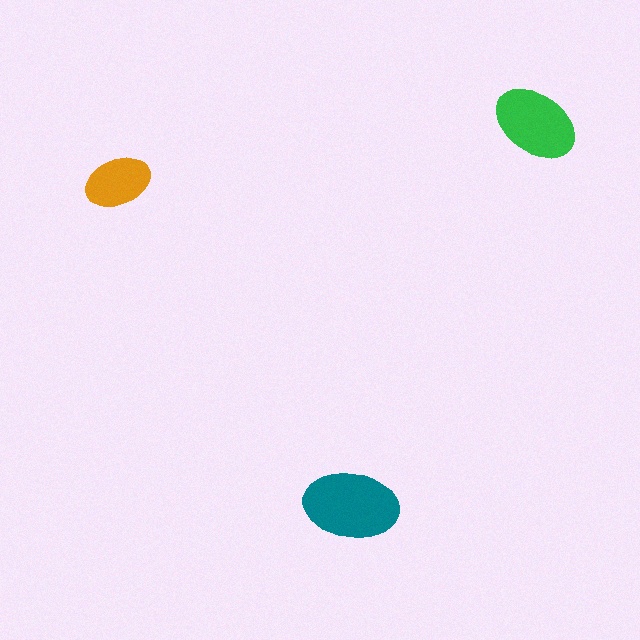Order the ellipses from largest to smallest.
the teal one, the green one, the orange one.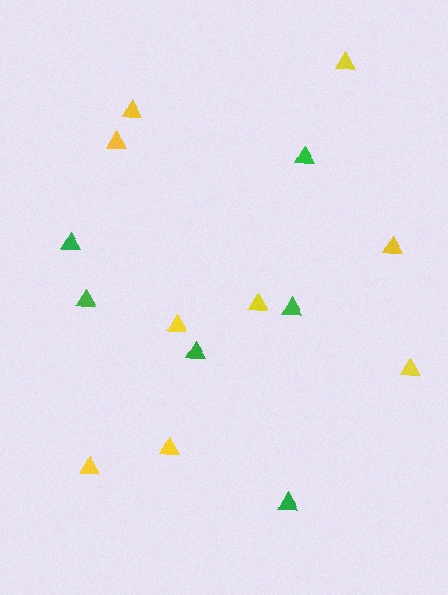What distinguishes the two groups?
There are 2 groups: one group of yellow triangles (9) and one group of green triangles (6).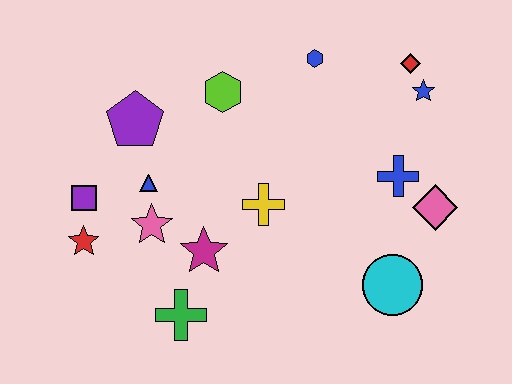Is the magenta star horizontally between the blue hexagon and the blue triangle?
Yes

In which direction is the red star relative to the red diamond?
The red star is to the left of the red diamond.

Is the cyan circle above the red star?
No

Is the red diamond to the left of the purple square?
No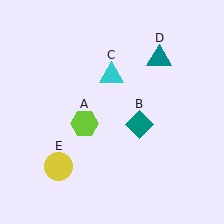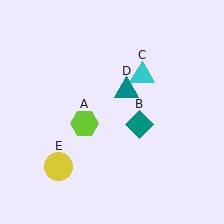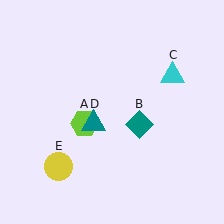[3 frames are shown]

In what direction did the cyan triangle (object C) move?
The cyan triangle (object C) moved right.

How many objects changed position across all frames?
2 objects changed position: cyan triangle (object C), teal triangle (object D).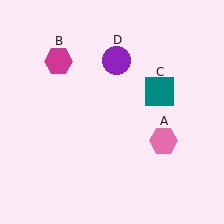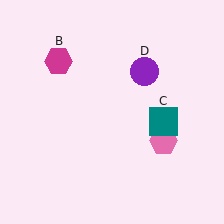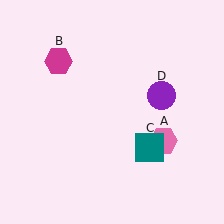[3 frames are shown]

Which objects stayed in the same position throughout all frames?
Pink hexagon (object A) and magenta hexagon (object B) remained stationary.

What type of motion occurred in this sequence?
The teal square (object C), purple circle (object D) rotated clockwise around the center of the scene.